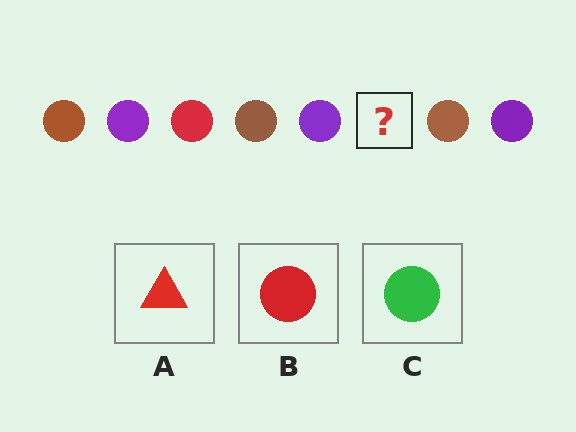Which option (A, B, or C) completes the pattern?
B.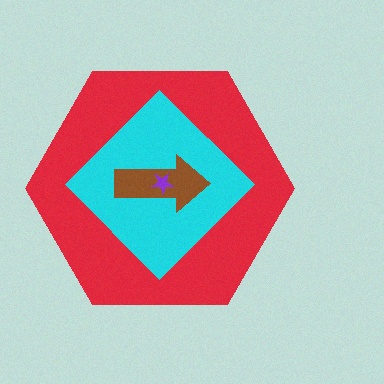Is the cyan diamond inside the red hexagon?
Yes.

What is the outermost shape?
The red hexagon.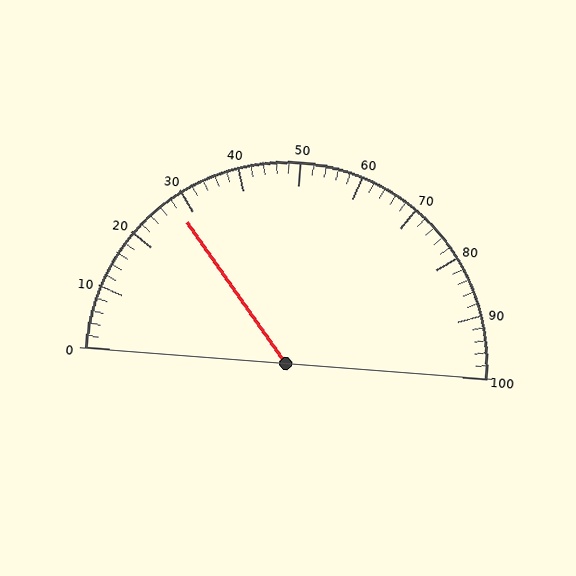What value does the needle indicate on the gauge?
The needle indicates approximately 28.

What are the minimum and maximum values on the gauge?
The gauge ranges from 0 to 100.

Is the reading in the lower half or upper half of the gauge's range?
The reading is in the lower half of the range (0 to 100).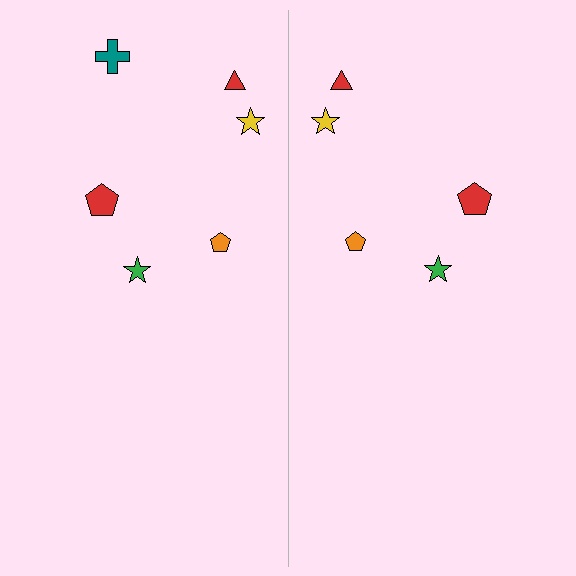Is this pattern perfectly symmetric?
No, the pattern is not perfectly symmetric. A teal cross is missing from the right side.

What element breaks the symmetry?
A teal cross is missing from the right side.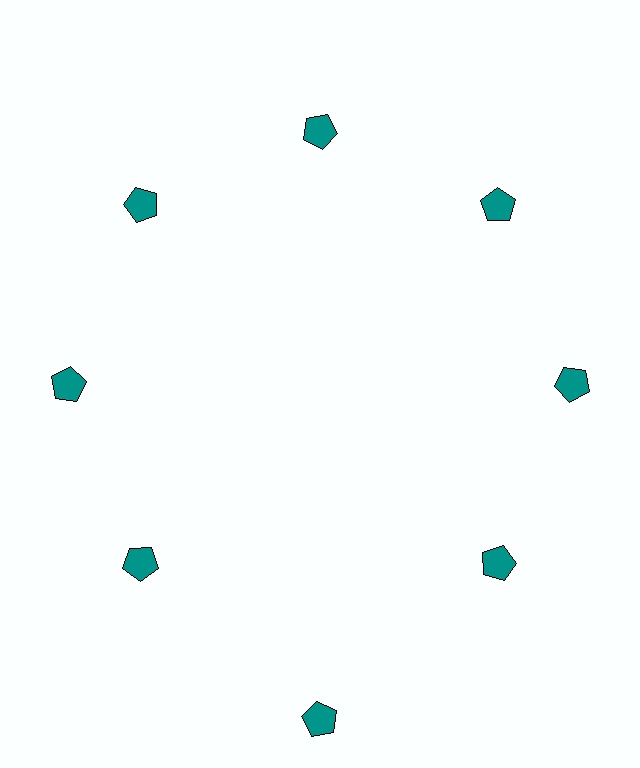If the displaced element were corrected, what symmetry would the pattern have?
It would have 8-fold rotational symmetry — the pattern would map onto itself every 45 degrees.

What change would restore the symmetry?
The symmetry would be restored by moving it inward, back onto the ring so that all 8 pentagons sit at equal angles and equal distance from the center.